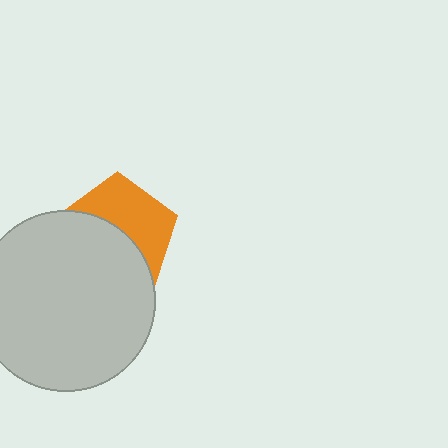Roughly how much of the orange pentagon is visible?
About half of it is visible (roughly 48%).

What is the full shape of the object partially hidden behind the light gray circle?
The partially hidden object is an orange pentagon.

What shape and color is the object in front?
The object in front is a light gray circle.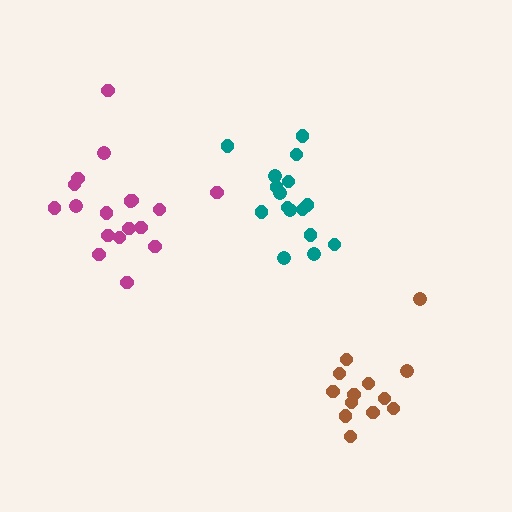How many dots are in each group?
Group 1: 16 dots, Group 2: 13 dots, Group 3: 18 dots (47 total).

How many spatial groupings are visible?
There are 3 spatial groupings.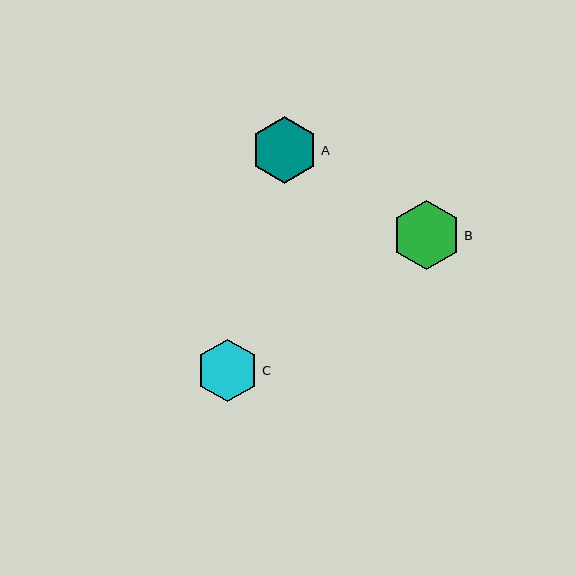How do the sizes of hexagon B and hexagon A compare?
Hexagon B and hexagon A are approximately the same size.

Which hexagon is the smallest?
Hexagon C is the smallest with a size of approximately 62 pixels.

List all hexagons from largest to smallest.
From largest to smallest: B, A, C.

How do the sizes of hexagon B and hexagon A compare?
Hexagon B and hexagon A are approximately the same size.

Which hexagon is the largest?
Hexagon B is the largest with a size of approximately 69 pixels.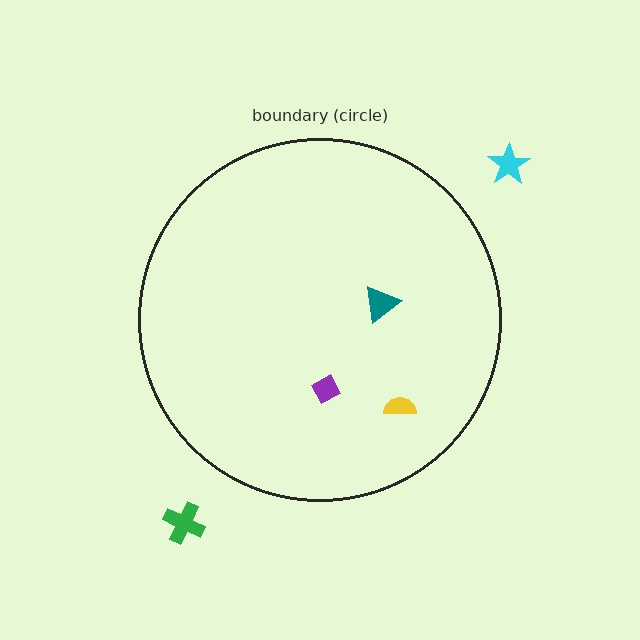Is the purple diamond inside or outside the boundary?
Inside.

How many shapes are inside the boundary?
3 inside, 2 outside.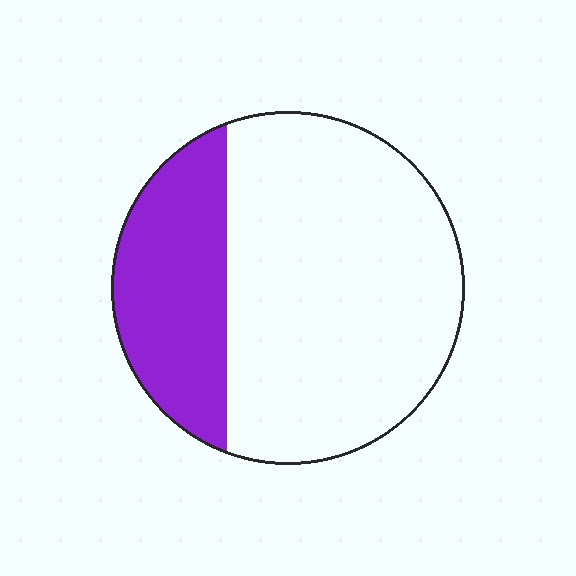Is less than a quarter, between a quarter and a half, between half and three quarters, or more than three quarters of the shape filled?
Between a quarter and a half.